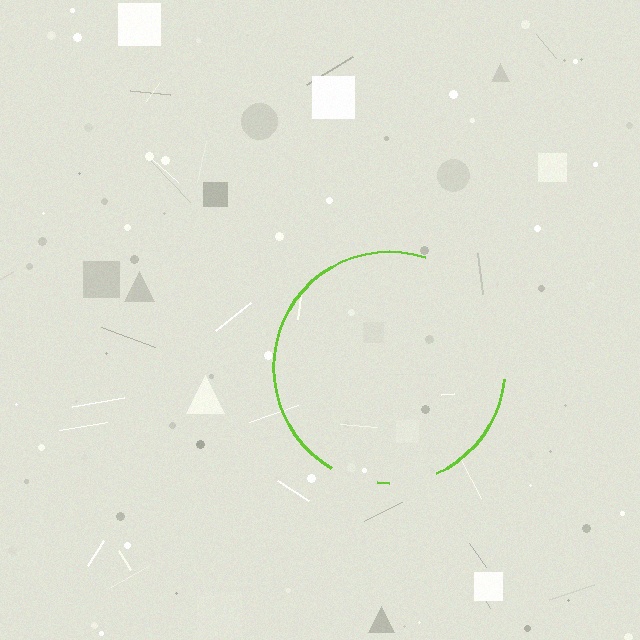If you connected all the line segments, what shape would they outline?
They would outline a circle.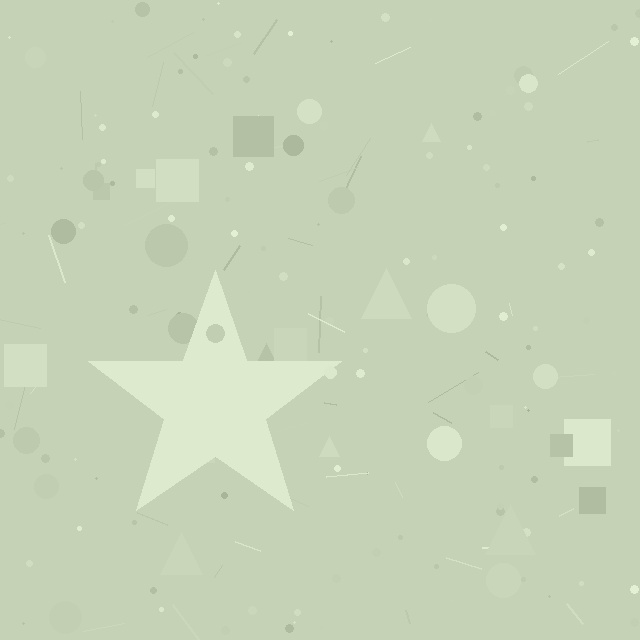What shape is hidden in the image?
A star is hidden in the image.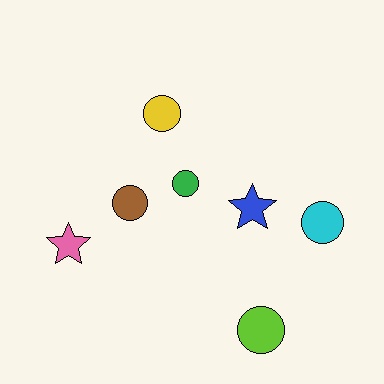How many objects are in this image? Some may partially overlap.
There are 7 objects.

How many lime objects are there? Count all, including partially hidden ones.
There is 1 lime object.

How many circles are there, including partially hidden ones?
There are 5 circles.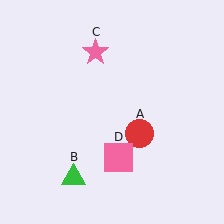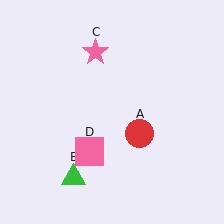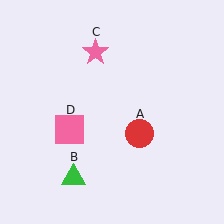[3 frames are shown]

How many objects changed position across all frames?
1 object changed position: pink square (object D).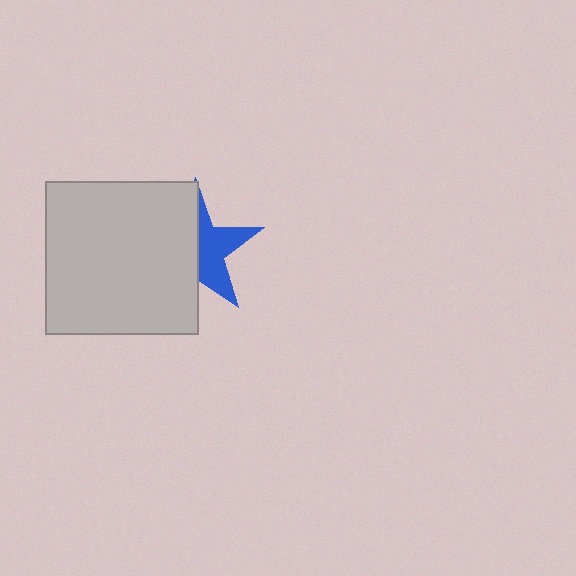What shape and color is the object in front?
The object in front is a light gray square.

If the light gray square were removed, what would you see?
You would see the complete blue star.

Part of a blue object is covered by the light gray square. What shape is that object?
It is a star.